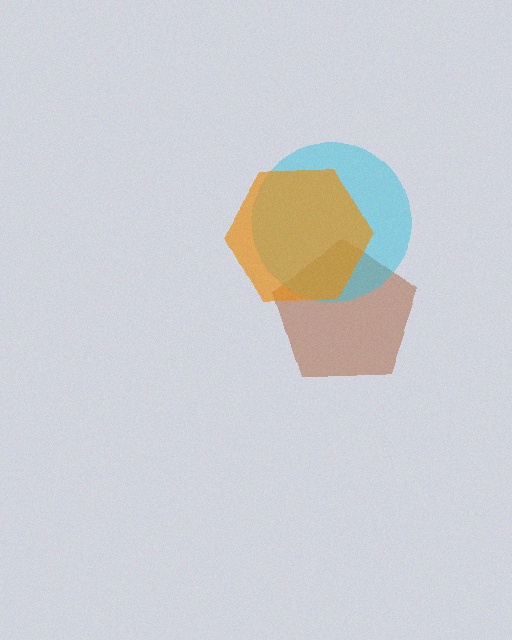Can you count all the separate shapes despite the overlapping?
Yes, there are 3 separate shapes.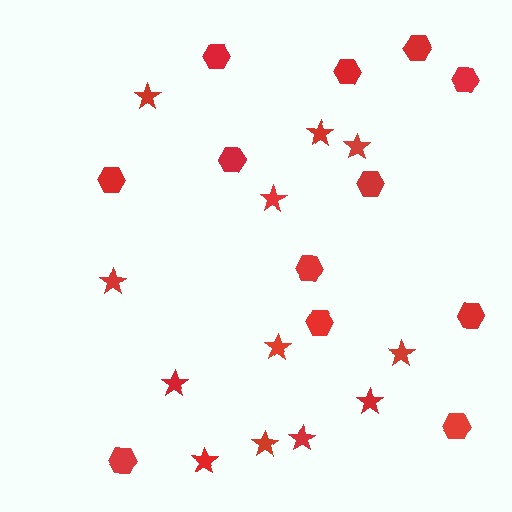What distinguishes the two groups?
There are 2 groups: one group of hexagons (12) and one group of stars (12).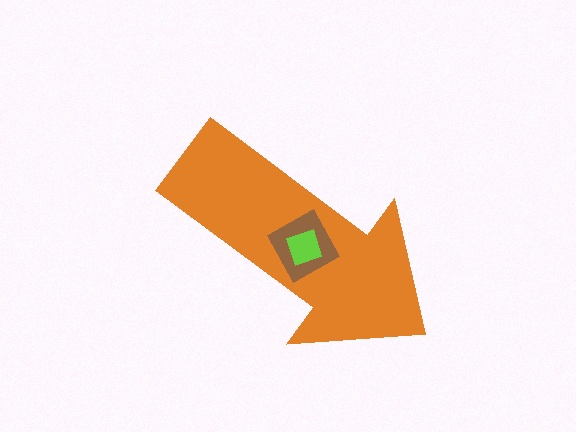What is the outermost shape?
The orange arrow.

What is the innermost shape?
The lime square.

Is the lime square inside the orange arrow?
Yes.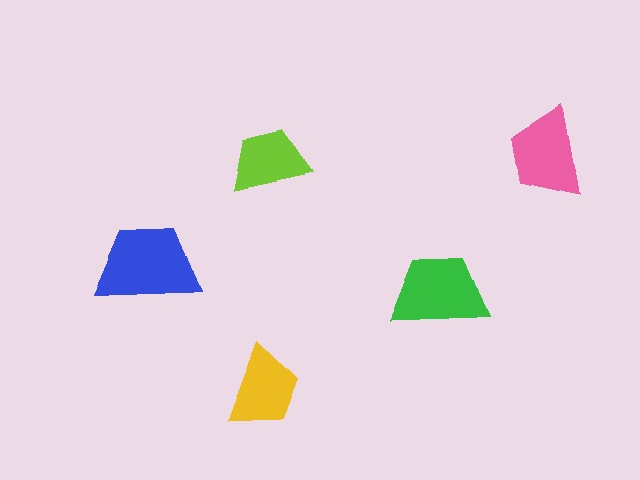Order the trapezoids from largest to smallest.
the blue one, the green one, the pink one, the yellow one, the lime one.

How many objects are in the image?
There are 5 objects in the image.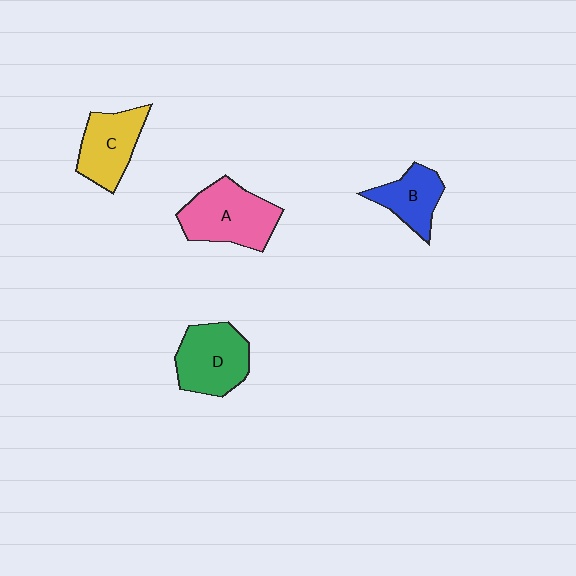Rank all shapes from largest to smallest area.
From largest to smallest: A (pink), D (green), C (yellow), B (blue).